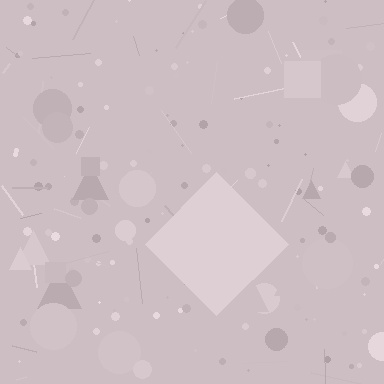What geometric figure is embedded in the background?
A diamond is embedded in the background.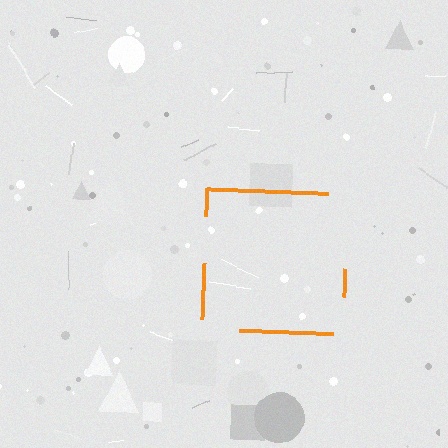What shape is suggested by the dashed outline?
The dashed outline suggests a square.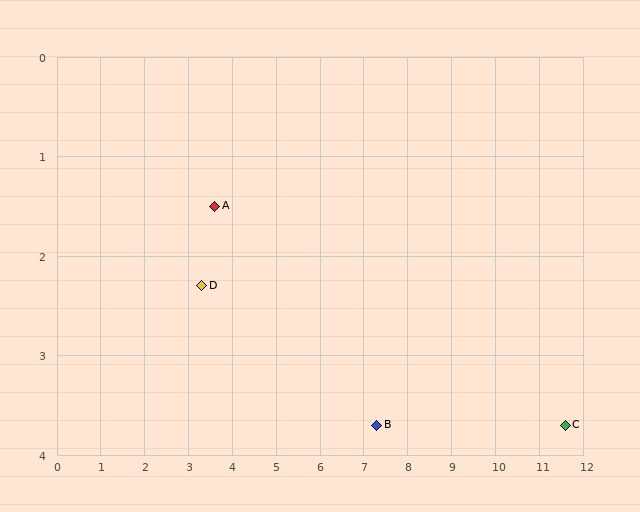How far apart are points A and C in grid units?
Points A and C are about 8.3 grid units apart.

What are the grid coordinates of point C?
Point C is at approximately (11.6, 3.7).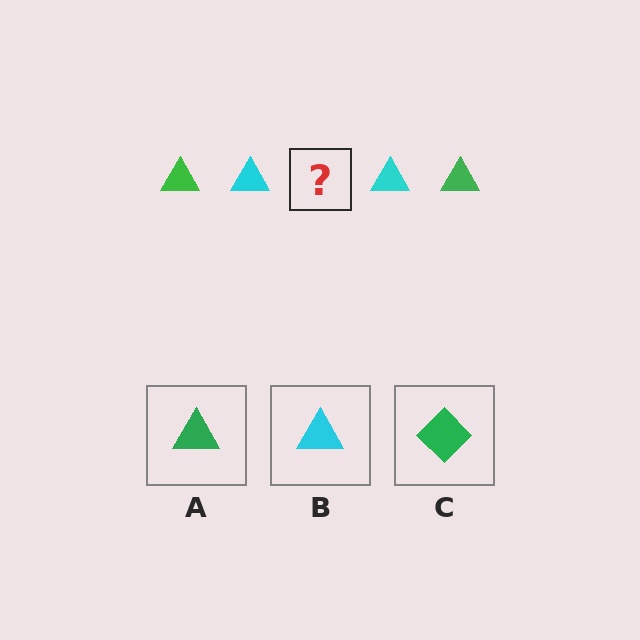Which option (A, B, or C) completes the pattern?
A.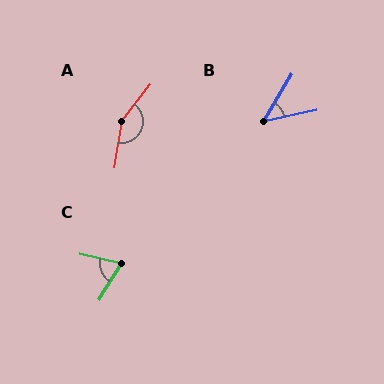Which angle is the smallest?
B, at approximately 47 degrees.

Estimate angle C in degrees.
Approximately 71 degrees.